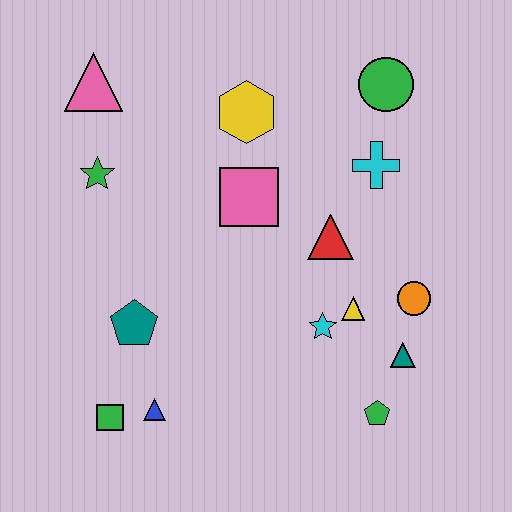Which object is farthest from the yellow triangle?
The pink triangle is farthest from the yellow triangle.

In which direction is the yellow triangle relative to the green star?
The yellow triangle is to the right of the green star.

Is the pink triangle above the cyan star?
Yes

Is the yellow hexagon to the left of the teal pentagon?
No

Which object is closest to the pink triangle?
The green star is closest to the pink triangle.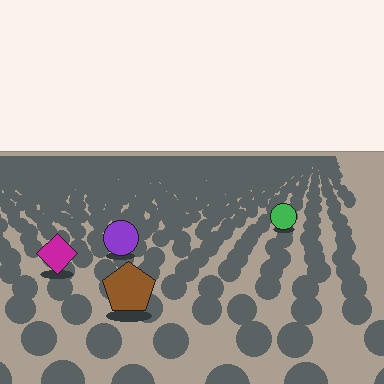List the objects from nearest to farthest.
From nearest to farthest: the brown pentagon, the magenta diamond, the purple circle, the green circle.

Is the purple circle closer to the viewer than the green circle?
Yes. The purple circle is closer — you can tell from the texture gradient: the ground texture is coarser near it.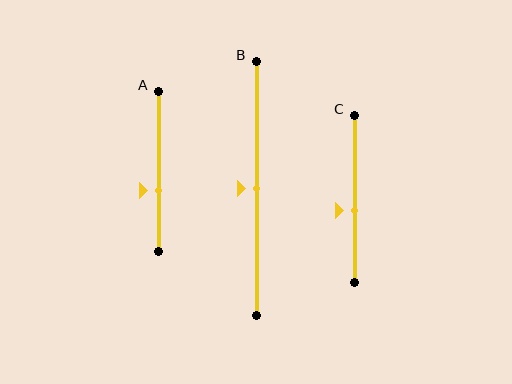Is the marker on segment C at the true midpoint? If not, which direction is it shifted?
No, the marker on segment C is shifted downward by about 7% of the segment length.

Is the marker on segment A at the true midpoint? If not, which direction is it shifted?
No, the marker on segment A is shifted downward by about 12% of the segment length.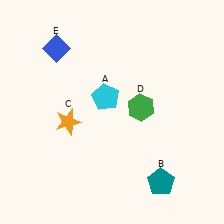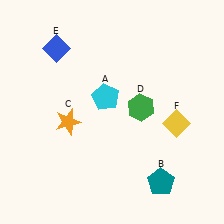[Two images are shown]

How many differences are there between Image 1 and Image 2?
There is 1 difference between the two images.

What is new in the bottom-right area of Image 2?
A yellow diamond (F) was added in the bottom-right area of Image 2.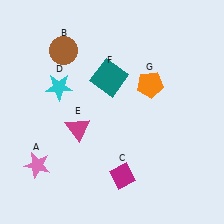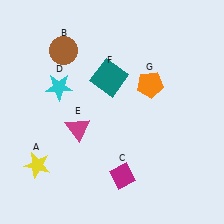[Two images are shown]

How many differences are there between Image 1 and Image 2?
There is 1 difference between the two images.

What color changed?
The star (A) changed from pink in Image 1 to yellow in Image 2.